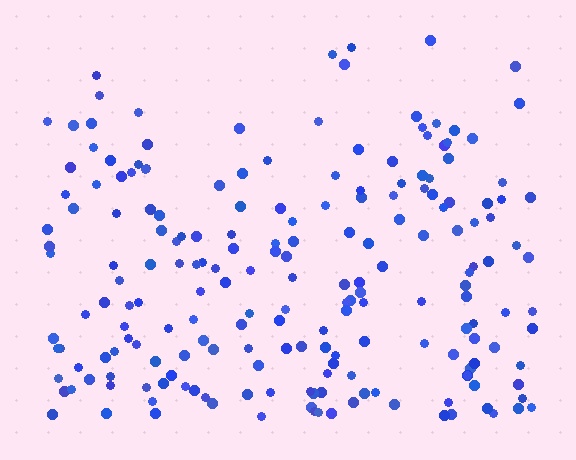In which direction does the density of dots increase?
From top to bottom, with the bottom side densest.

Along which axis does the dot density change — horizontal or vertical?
Vertical.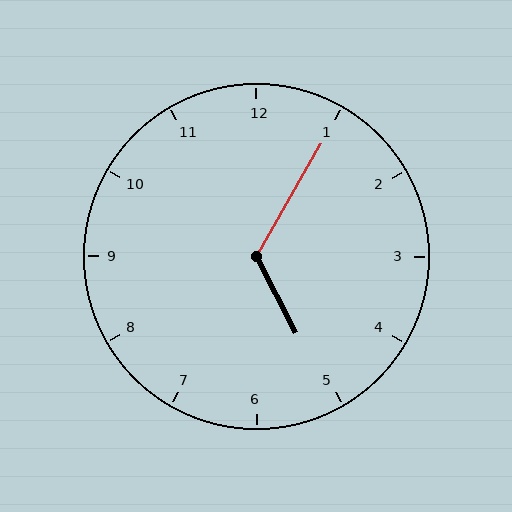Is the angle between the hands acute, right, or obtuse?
It is obtuse.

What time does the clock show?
5:05.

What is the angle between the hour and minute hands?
Approximately 122 degrees.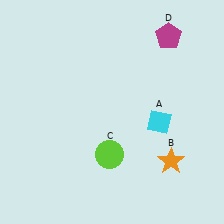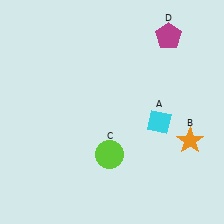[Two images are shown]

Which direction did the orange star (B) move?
The orange star (B) moved up.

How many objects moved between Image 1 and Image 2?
1 object moved between the two images.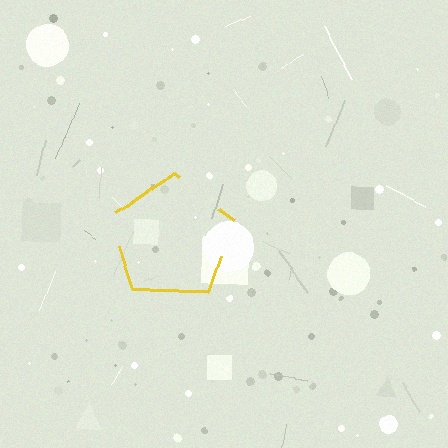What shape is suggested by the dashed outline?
The dashed outline suggests a pentagon.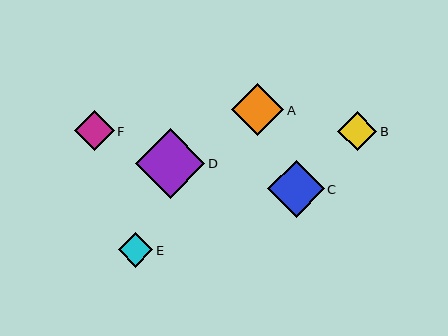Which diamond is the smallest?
Diamond E is the smallest with a size of approximately 35 pixels.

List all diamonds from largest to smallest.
From largest to smallest: D, C, A, F, B, E.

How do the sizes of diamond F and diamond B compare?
Diamond F and diamond B are approximately the same size.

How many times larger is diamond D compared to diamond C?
Diamond D is approximately 1.2 times the size of diamond C.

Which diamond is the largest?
Diamond D is the largest with a size of approximately 70 pixels.